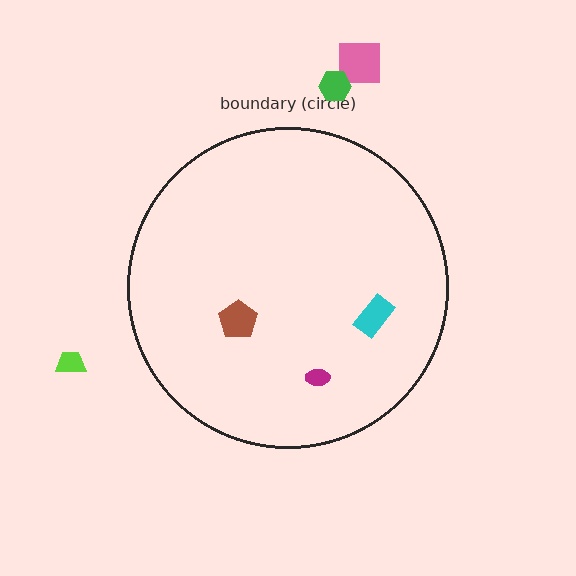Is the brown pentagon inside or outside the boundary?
Inside.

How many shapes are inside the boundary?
3 inside, 3 outside.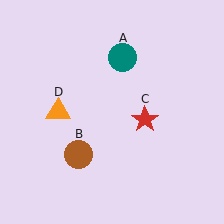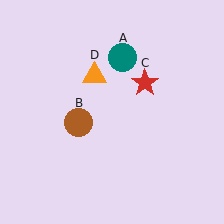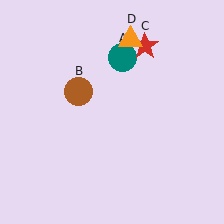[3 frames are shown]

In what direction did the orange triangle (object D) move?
The orange triangle (object D) moved up and to the right.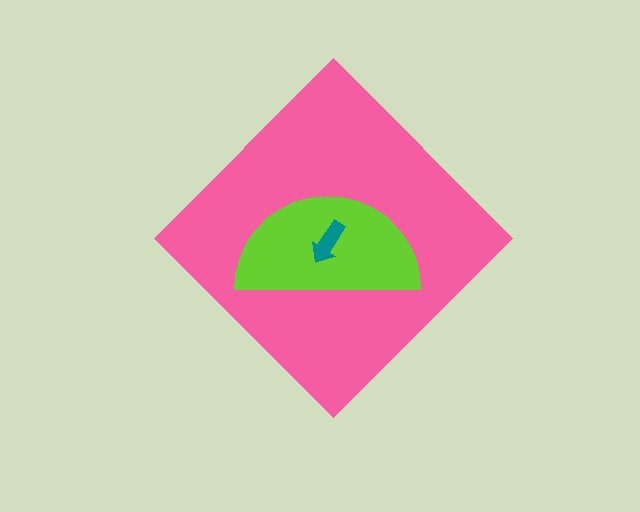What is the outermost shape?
The pink diamond.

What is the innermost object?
The teal arrow.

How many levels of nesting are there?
3.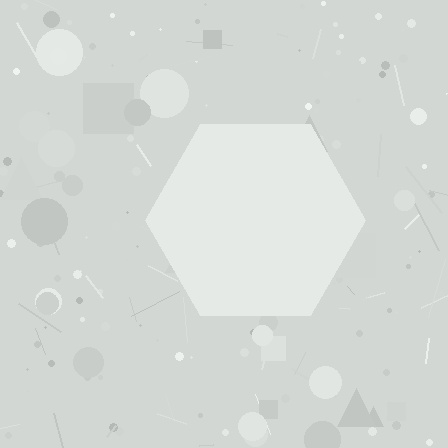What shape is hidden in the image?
A hexagon is hidden in the image.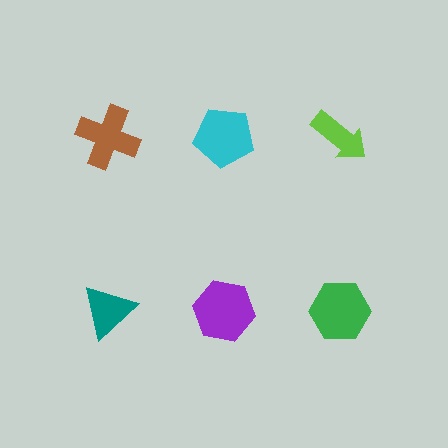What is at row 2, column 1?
A teal triangle.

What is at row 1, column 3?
A lime arrow.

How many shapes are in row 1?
3 shapes.